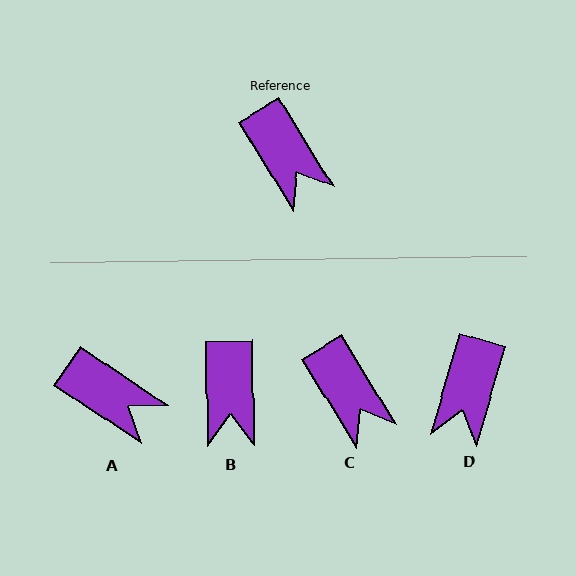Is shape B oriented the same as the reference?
No, it is off by about 30 degrees.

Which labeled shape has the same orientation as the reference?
C.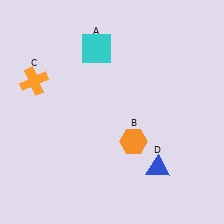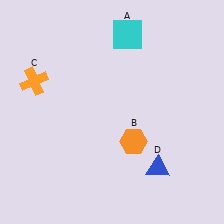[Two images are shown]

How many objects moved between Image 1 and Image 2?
1 object moved between the two images.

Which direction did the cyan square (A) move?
The cyan square (A) moved right.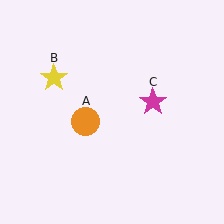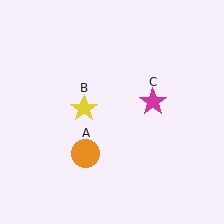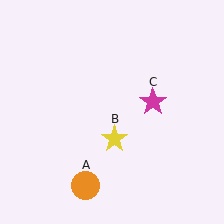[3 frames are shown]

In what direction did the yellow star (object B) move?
The yellow star (object B) moved down and to the right.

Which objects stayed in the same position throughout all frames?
Magenta star (object C) remained stationary.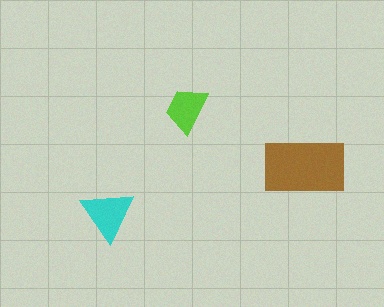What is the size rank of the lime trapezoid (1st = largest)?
3rd.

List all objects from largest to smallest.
The brown rectangle, the cyan triangle, the lime trapezoid.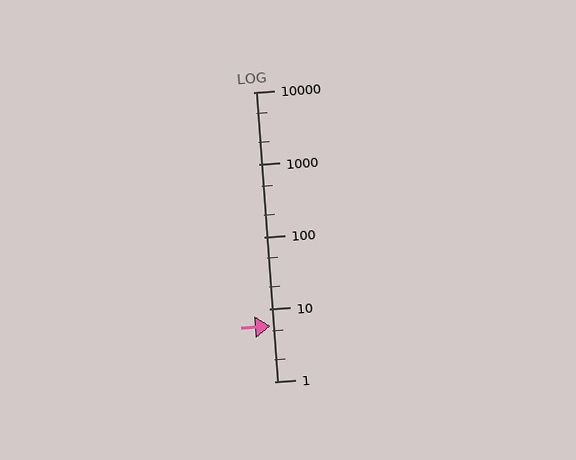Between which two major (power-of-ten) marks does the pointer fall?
The pointer is between 1 and 10.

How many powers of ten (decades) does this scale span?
The scale spans 4 decades, from 1 to 10000.